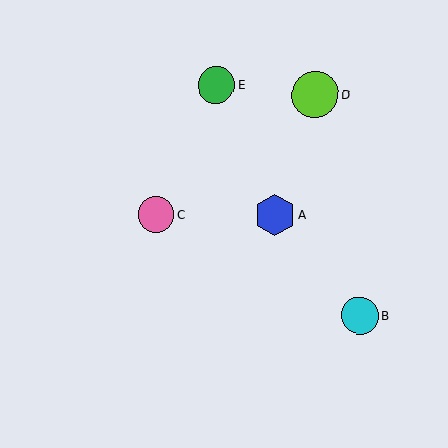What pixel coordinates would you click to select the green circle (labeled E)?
Click at (216, 85) to select the green circle E.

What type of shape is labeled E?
Shape E is a green circle.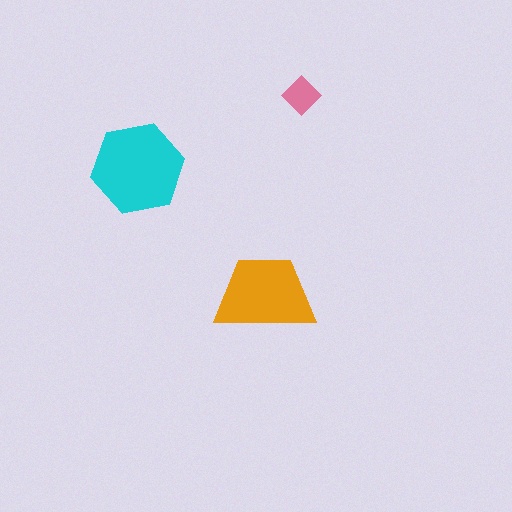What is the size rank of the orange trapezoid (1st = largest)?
2nd.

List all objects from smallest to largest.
The pink diamond, the orange trapezoid, the cyan hexagon.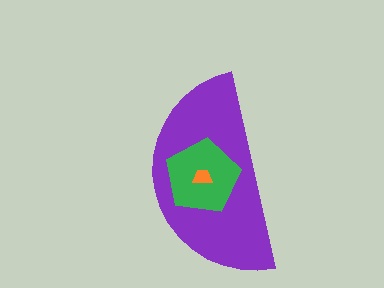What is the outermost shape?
The purple semicircle.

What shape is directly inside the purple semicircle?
The green pentagon.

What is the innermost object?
The orange trapezoid.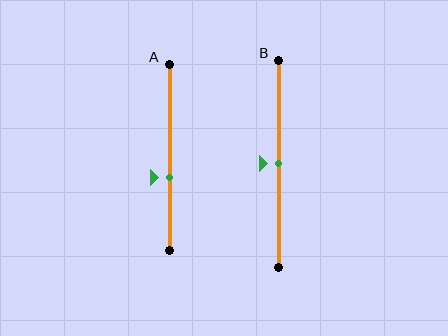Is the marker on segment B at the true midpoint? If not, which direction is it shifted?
Yes, the marker on segment B is at the true midpoint.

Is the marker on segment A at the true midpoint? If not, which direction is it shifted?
No, the marker on segment A is shifted downward by about 11% of the segment length.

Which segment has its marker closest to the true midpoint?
Segment B has its marker closest to the true midpoint.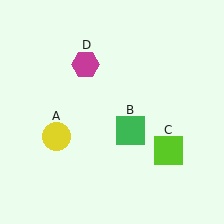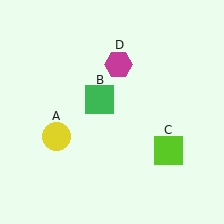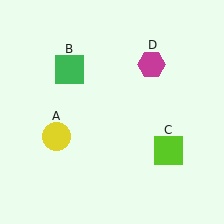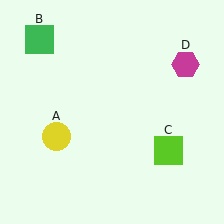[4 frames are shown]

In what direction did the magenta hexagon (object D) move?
The magenta hexagon (object D) moved right.